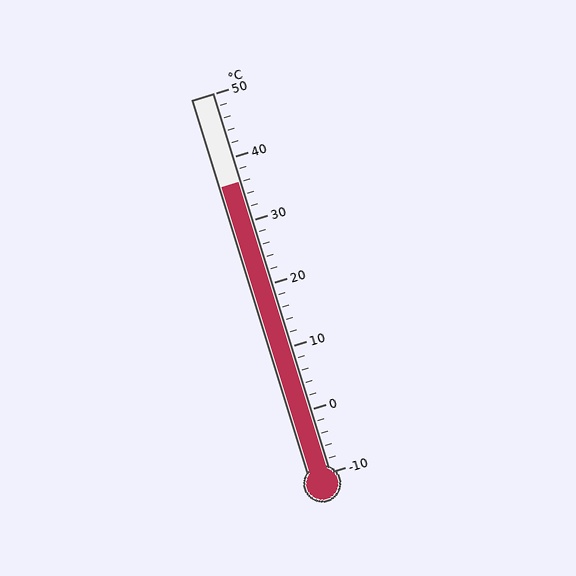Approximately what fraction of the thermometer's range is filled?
The thermometer is filled to approximately 75% of its range.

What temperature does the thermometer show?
The thermometer shows approximately 36°C.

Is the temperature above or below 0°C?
The temperature is above 0°C.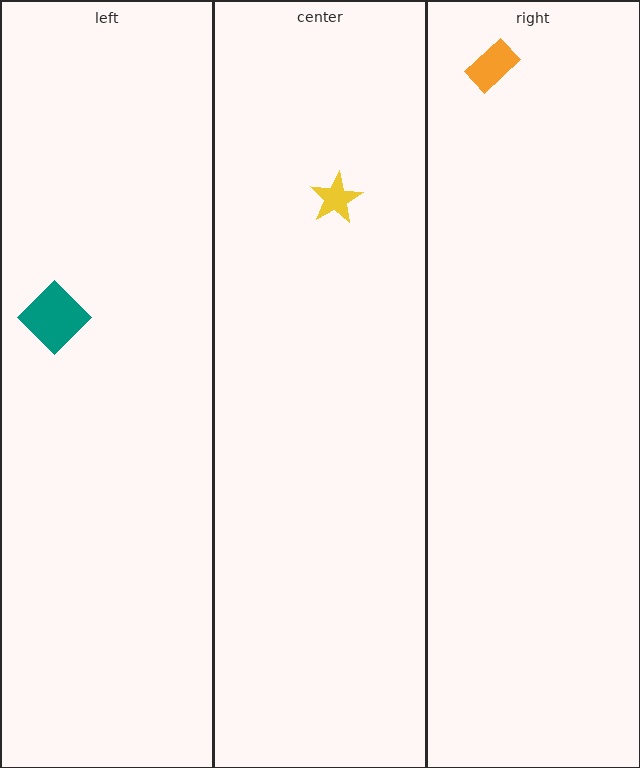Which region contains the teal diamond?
The left region.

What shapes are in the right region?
The orange rectangle.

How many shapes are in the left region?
1.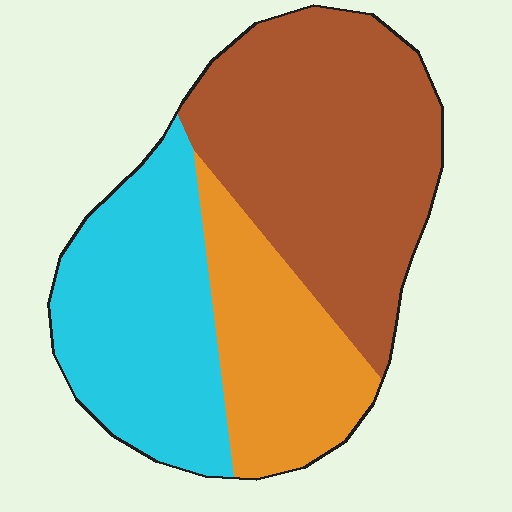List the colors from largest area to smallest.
From largest to smallest: brown, cyan, orange.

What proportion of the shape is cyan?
Cyan covers around 30% of the shape.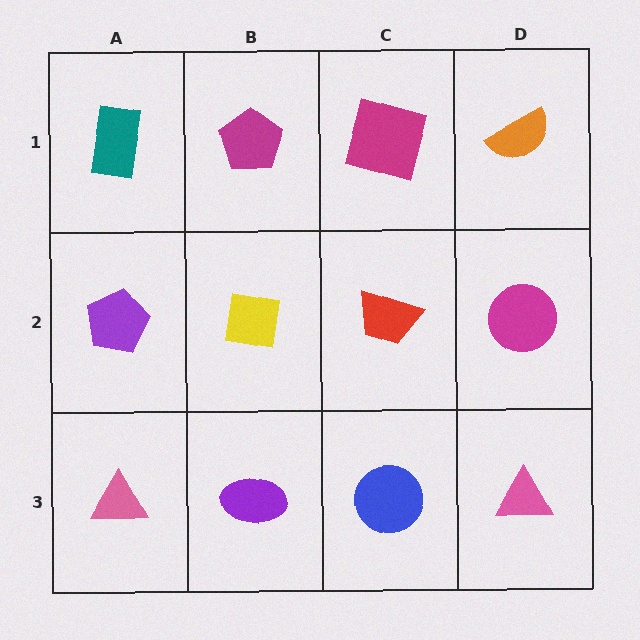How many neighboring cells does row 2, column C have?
4.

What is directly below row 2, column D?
A pink triangle.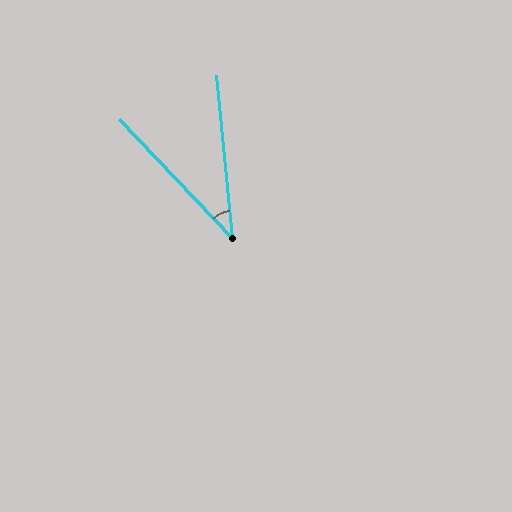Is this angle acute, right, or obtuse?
It is acute.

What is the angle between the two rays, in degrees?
Approximately 38 degrees.